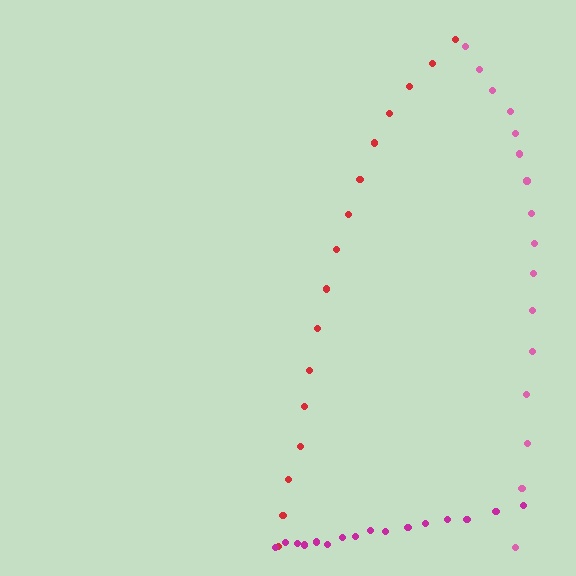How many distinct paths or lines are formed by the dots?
There are 3 distinct paths.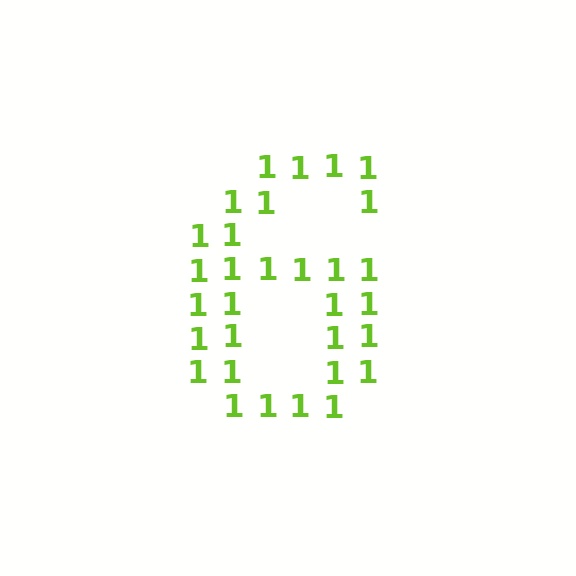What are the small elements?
The small elements are digit 1's.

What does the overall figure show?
The overall figure shows the digit 6.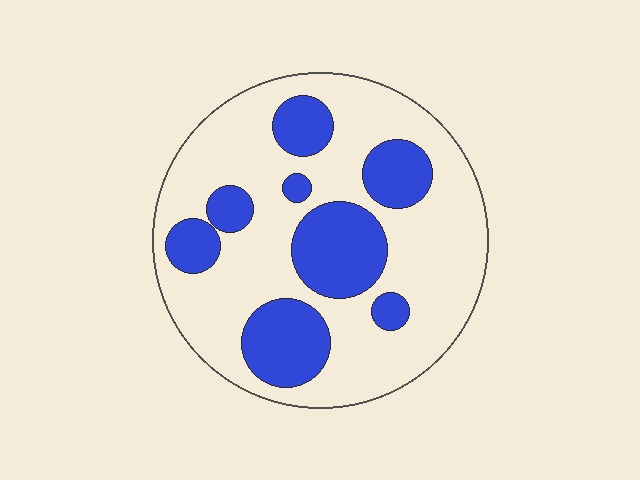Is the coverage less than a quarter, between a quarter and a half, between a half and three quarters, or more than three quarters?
Between a quarter and a half.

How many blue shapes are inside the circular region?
8.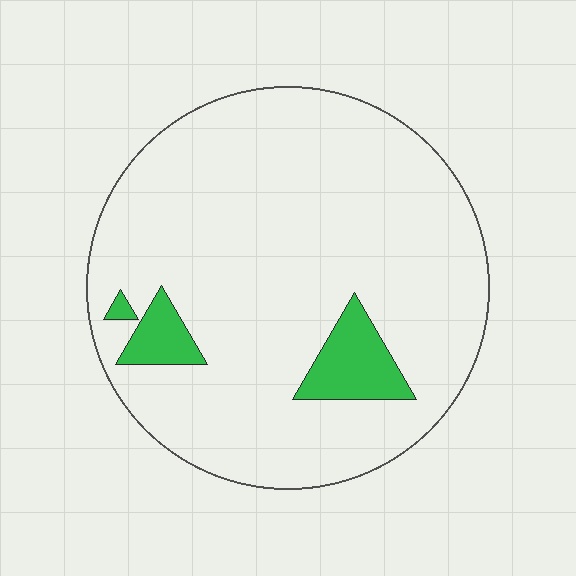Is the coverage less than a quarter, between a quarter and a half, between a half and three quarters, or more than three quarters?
Less than a quarter.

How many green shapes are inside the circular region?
3.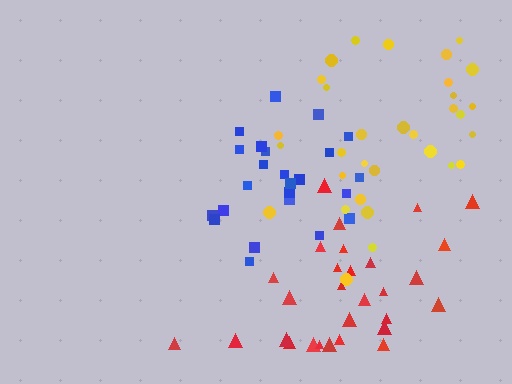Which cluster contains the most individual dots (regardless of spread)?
Yellow (32).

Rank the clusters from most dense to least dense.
blue, yellow, red.